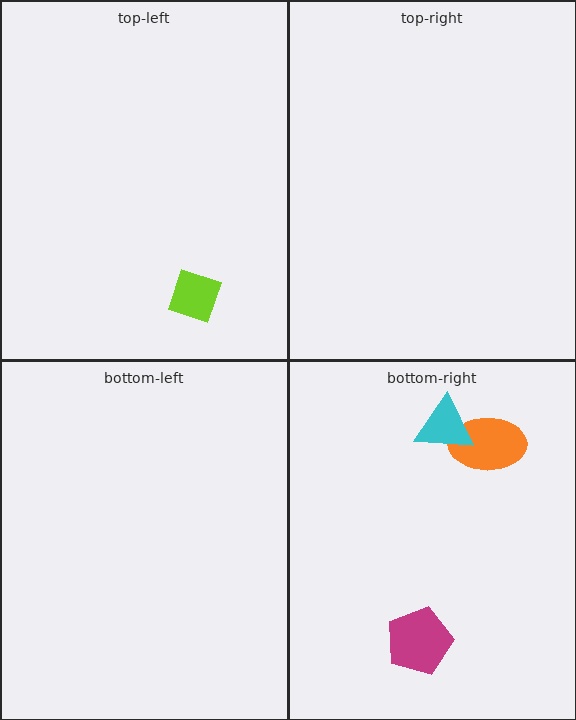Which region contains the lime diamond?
The top-left region.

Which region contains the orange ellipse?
The bottom-right region.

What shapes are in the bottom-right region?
The magenta pentagon, the orange ellipse, the cyan triangle.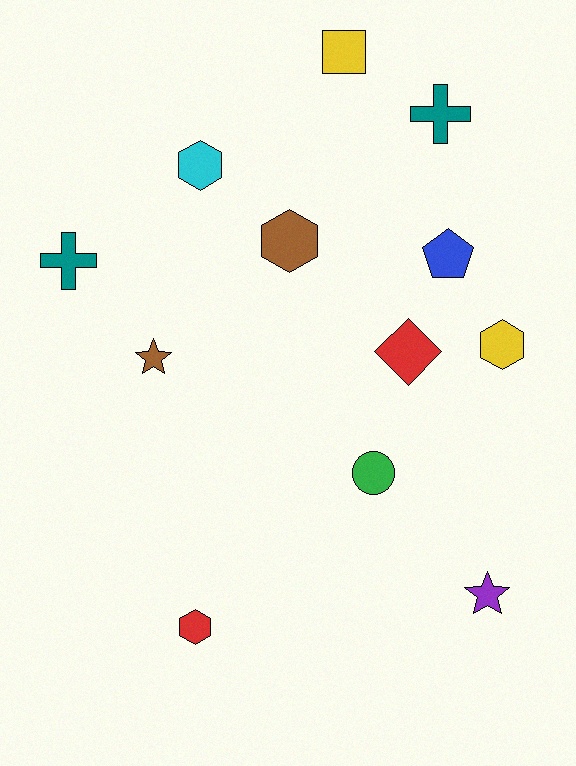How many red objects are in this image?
There are 2 red objects.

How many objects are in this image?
There are 12 objects.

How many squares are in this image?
There is 1 square.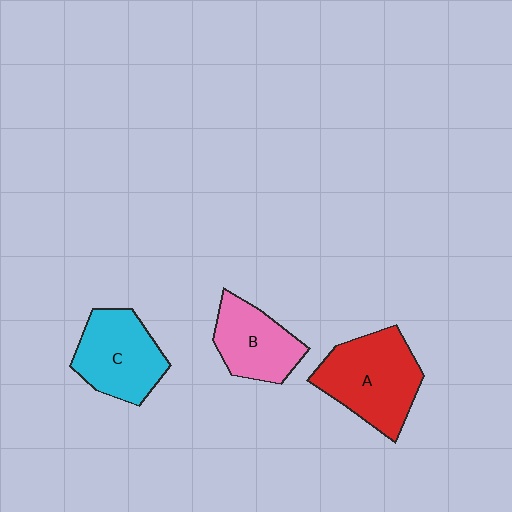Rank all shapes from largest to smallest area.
From largest to smallest: A (red), C (cyan), B (pink).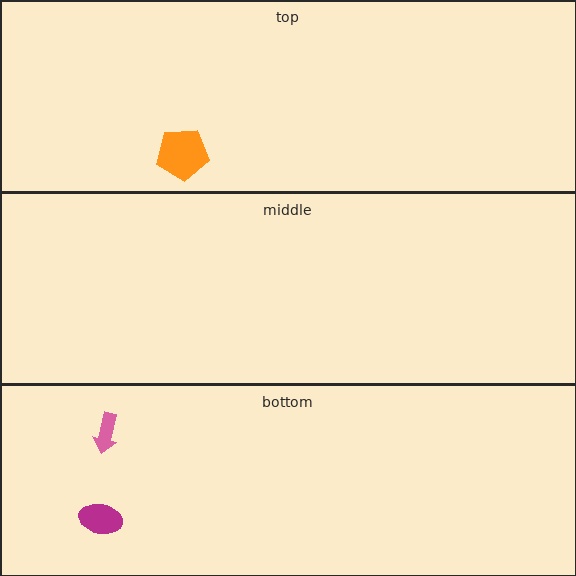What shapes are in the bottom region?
The magenta ellipse, the pink arrow.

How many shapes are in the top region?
1.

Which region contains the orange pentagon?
The top region.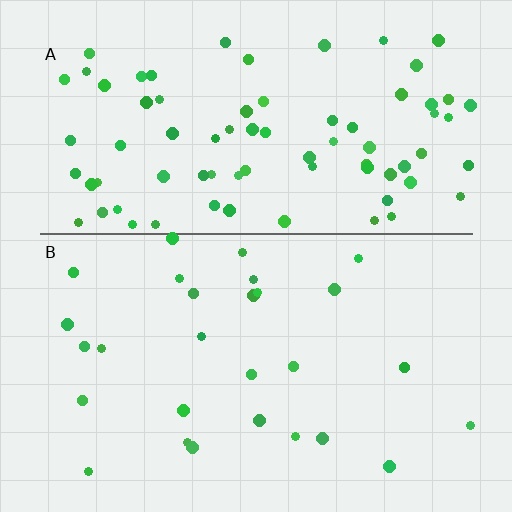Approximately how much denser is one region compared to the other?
Approximately 2.9× — region A over region B.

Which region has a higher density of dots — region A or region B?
A (the top).